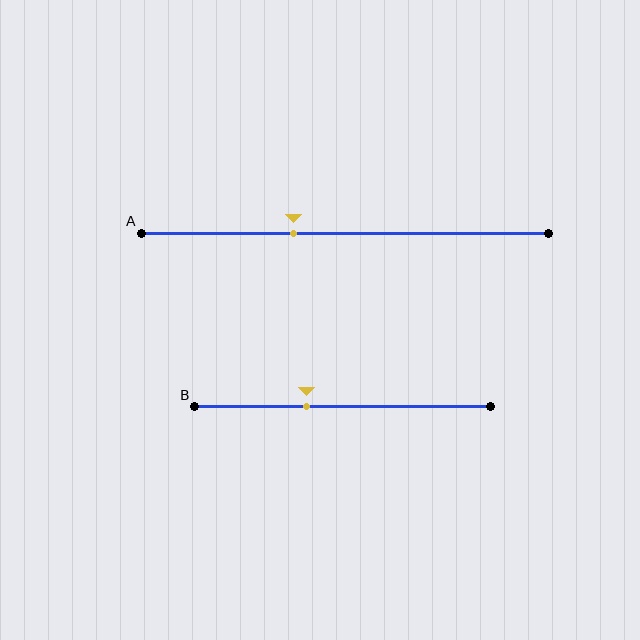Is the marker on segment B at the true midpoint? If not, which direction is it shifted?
No, the marker on segment B is shifted to the left by about 12% of the segment length.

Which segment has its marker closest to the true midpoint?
Segment B has its marker closest to the true midpoint.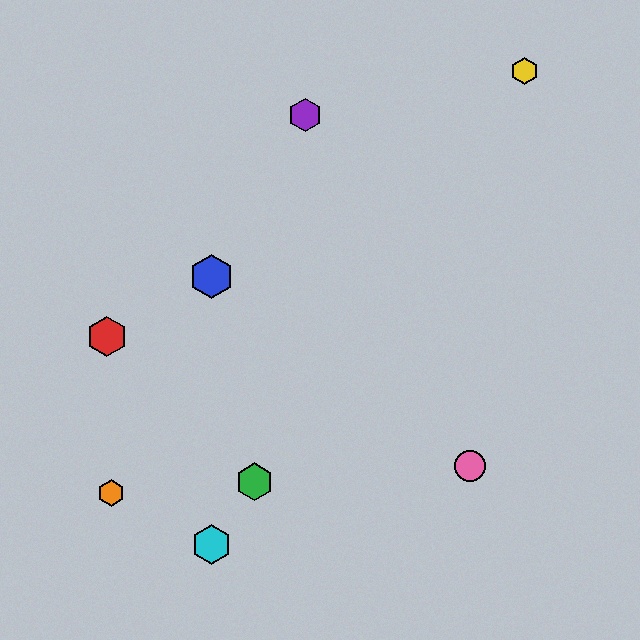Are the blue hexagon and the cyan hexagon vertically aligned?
Yes, both are at x≈212.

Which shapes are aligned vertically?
The blue hexagon, the cyan hexagon are aligned vertically.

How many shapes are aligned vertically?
2 shapes (the blue hexagon, the cyan hexagon) are aligned vertically.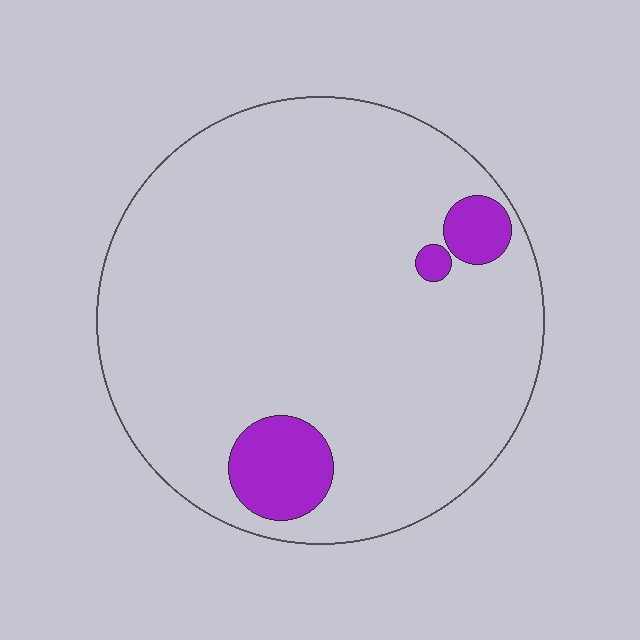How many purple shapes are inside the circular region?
3.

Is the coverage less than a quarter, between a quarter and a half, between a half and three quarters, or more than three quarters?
Less than a quarter.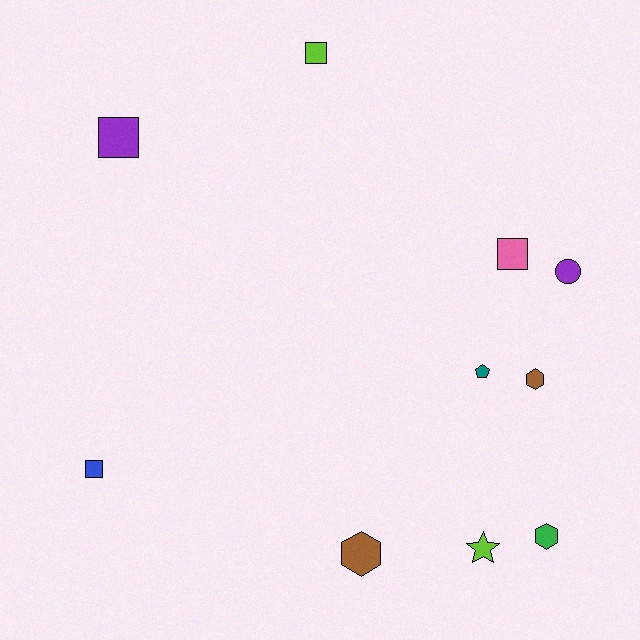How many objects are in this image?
There are 10 objects.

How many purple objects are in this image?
There are 2 purple objects.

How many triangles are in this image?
There are no triangles.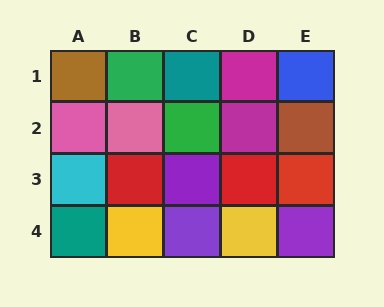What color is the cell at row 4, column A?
Teal.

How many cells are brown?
2 cells are brown.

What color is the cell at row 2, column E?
Brown.